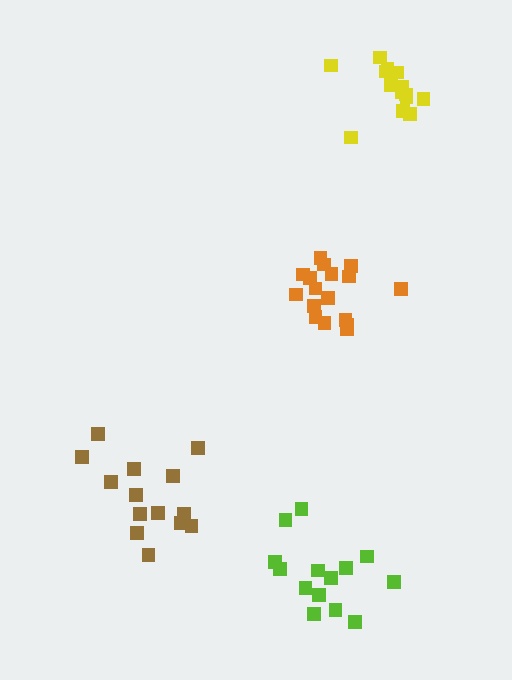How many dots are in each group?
Group 1: 14 dots, Group 2: 14 dots, Group 3: 17 dots, Group 4: 14 dots (59 total).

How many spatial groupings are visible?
There are 4 spatial groupings.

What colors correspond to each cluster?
The clusters are colored: brown, yellow, orange, lime.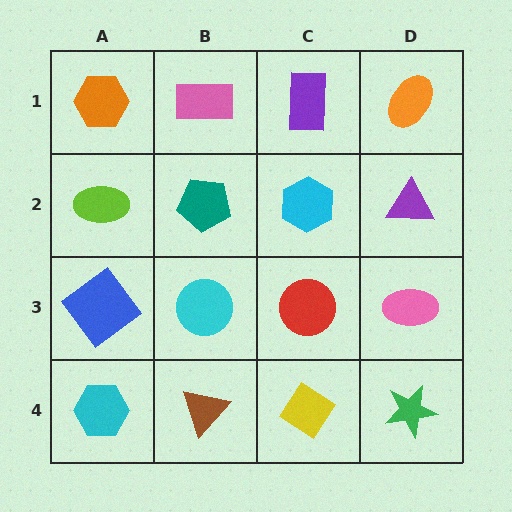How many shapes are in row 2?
4 shapes.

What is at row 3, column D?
A pink ellipse.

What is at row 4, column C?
A yellow diamond.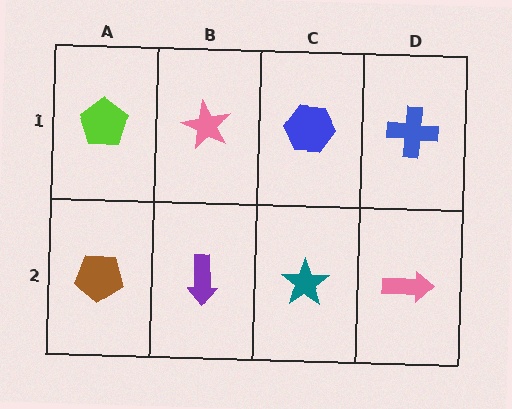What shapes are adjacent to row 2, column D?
A blue cross (row 1, column D), a teal star (row 2, column C).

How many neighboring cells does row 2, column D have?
2.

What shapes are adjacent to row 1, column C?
A teal star (row 2, column C), a pink star (row 1, column B), a blue cross (row 1, column D).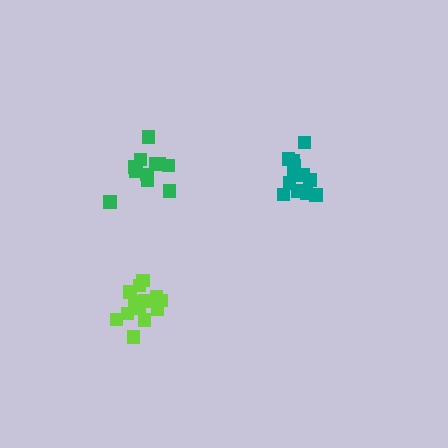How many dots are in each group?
Group 1: 12 dots, Group 2: 13 dots, Group 3: 11 dots (36 total).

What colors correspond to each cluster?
The clusters are colored: teal, lime, green.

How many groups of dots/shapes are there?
There are 3 groups.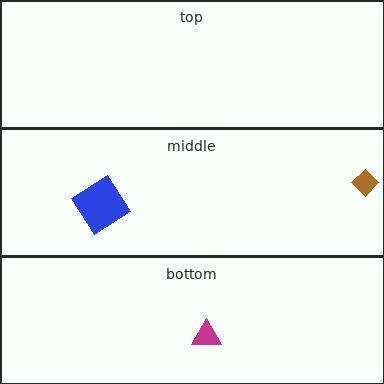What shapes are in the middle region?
The brown diamond, the blue diamond.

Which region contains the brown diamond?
The middle region.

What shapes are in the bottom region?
The magenta triangle.